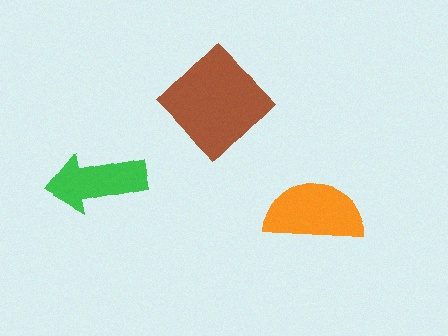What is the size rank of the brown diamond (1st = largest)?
1st.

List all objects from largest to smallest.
The brown diamond, the orange semicircle, the green arrow.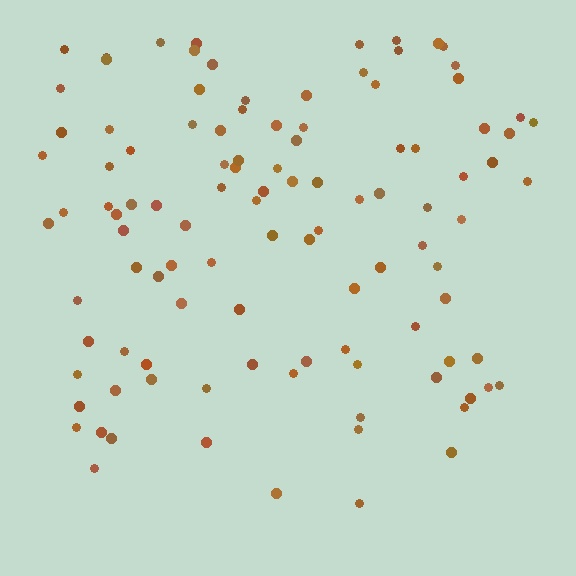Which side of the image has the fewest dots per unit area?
The bottom.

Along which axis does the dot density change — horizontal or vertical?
Vertical.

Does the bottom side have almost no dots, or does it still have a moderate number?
Still a moderate number, just noticeably fewer than the top.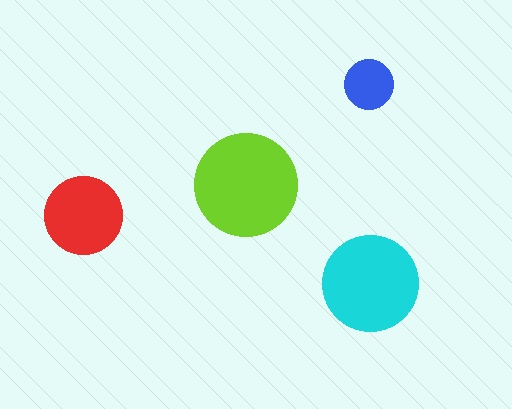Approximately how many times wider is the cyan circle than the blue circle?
About 2 times wider.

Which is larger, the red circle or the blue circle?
The red one.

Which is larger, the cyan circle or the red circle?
The cyan one.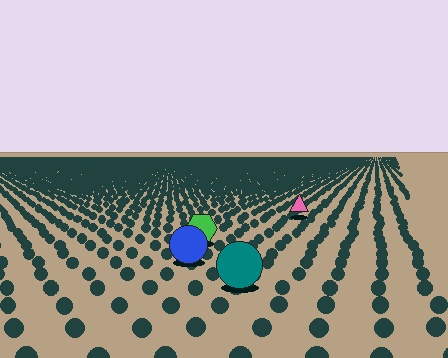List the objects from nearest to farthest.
From nearest to farthest: the teal circle, the blue circle, the green hexagon, the pink triangle.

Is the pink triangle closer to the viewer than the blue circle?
No. The blue circle is closer — you can tell from the texture gradient: the ground texture is coarser near it.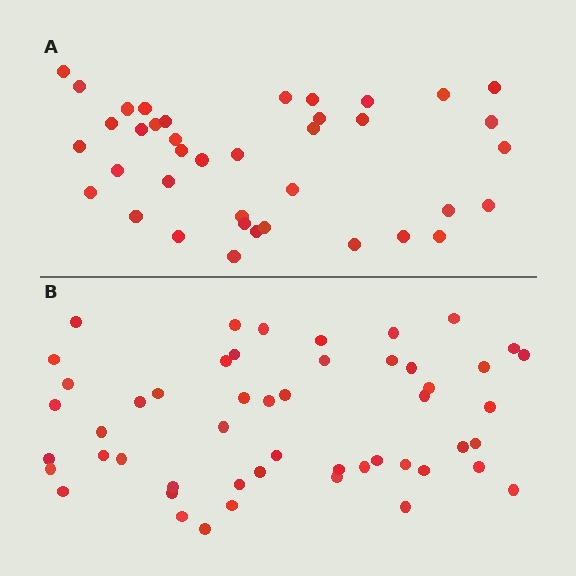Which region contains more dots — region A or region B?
Region B (the bottom region) has more dots.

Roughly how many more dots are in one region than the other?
Region B has roughly 12 or so more dots than region A.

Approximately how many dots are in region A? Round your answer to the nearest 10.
About 40 dots. (The exact count is 39, which rounds to 40.)